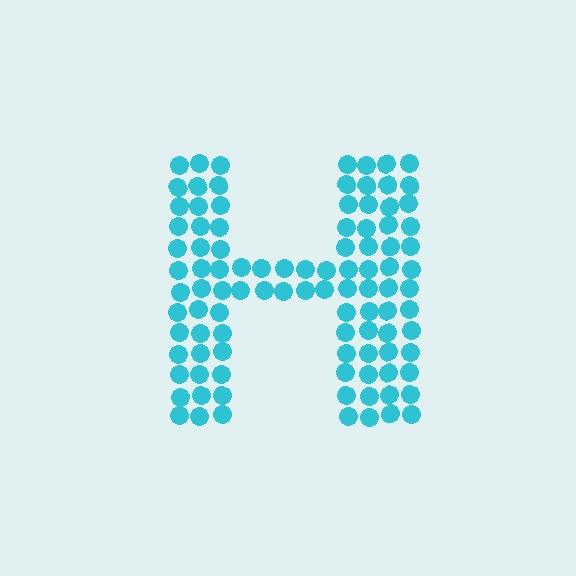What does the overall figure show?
The overall figure shows the letter H.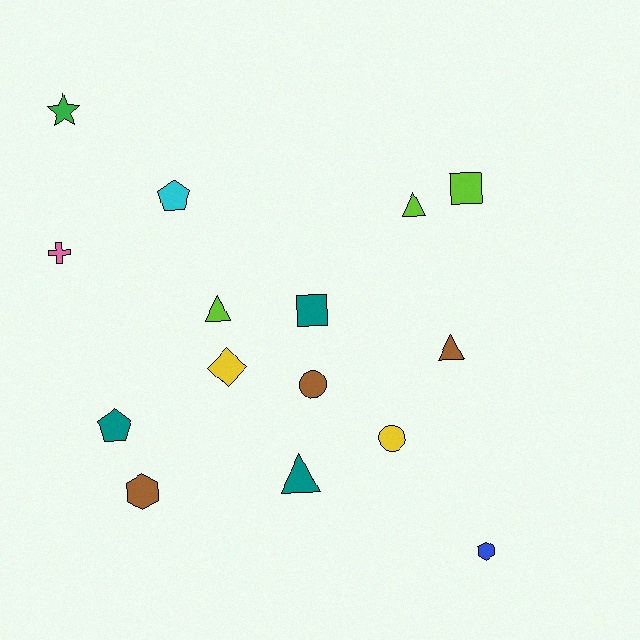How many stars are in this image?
There is 1 star.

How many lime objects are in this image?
There are 3 lime objects.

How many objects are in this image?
There are 15 objects.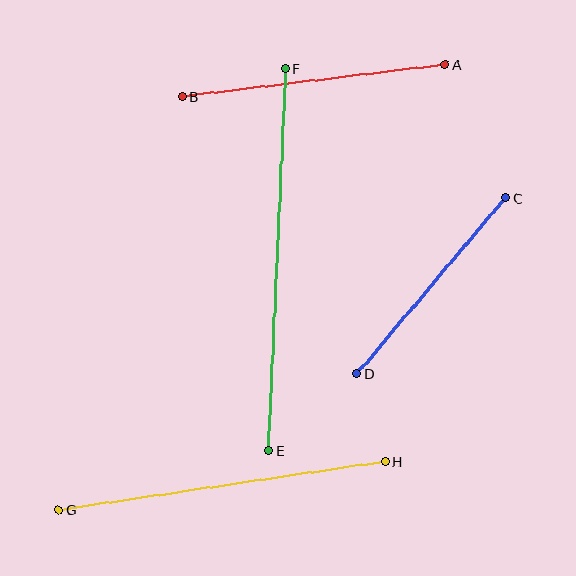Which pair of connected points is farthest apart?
Points E and F are farthest apart.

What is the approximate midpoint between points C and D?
The midpoint is at approximately (431, 286) pixels.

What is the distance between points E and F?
The distance is approximately 382 pixels.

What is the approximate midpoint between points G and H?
The midpoint is at approximately (222, 486) pixels.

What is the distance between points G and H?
The distance is approximately 330 pixels.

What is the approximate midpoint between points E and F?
The midpoint is at approximately (277, 260) pixels.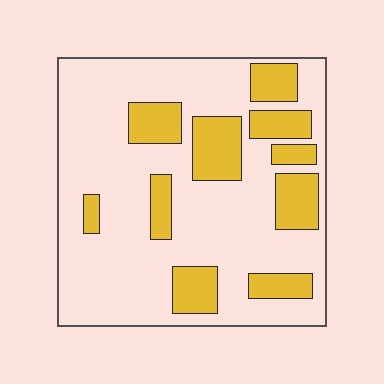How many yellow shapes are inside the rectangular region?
10.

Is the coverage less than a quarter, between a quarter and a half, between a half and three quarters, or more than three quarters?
Between a quarter and a half.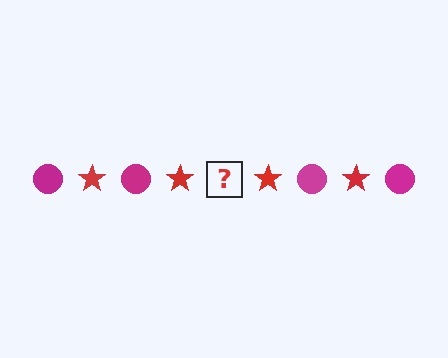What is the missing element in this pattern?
The missing element is a magenta circle.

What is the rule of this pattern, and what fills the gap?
The rule is that the pattern alternates between magenta circle and red star. The gap should be filled with a magenta circle.